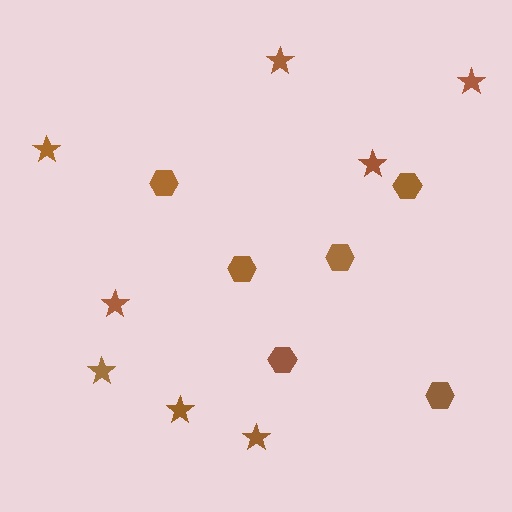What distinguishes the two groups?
There are 2 groups: one group of hexagons (6) and one group of stars (8).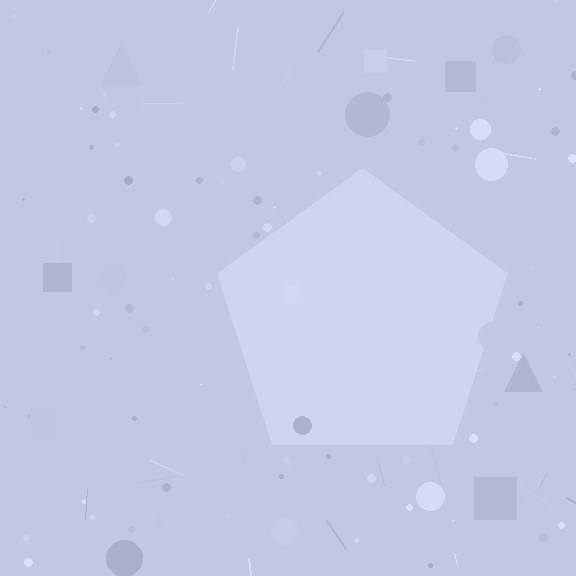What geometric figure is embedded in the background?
A pentagon is embedded in the background.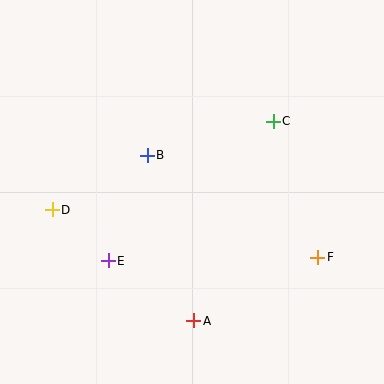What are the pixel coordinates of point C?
Point C is at (273, 121).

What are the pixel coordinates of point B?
Point B is at (147, 155).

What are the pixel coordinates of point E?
Point E is at (108, 261).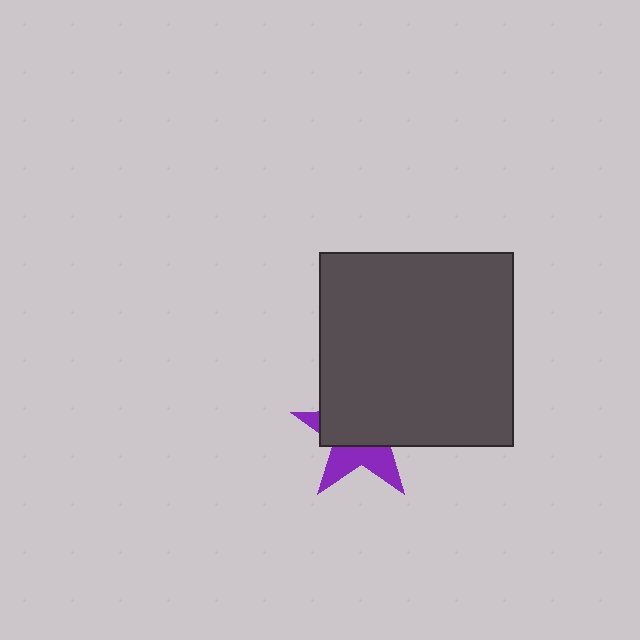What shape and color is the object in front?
The object in front is a dark gray square.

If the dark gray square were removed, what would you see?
You would see the complete purple star.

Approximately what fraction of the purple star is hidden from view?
Roughly 62% of the purple star is hidden behind the dark gray square.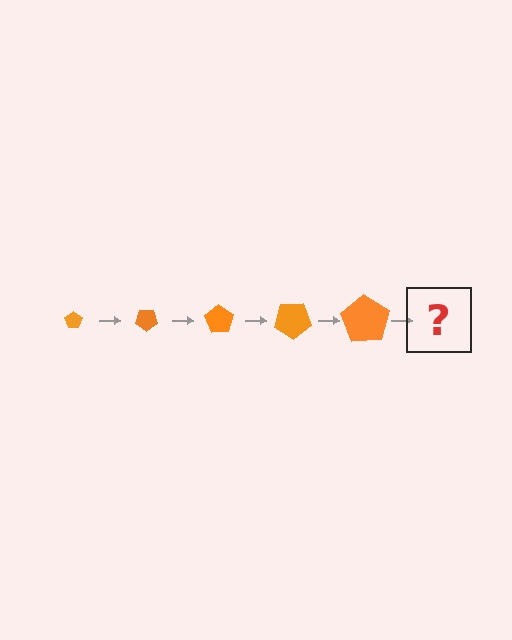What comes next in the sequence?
The next element should be a pentagon, larger than the previous one and rotated 175 degrees from the start.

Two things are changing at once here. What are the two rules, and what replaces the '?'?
The two rules are that the pentagon grows larger each step and it rotates 35 degrees each step. The '?' should be a pentagon, larger than the previous one and rotated 175 degrees from the start.